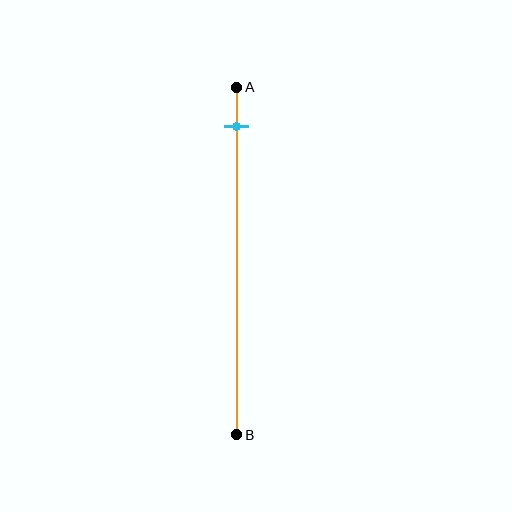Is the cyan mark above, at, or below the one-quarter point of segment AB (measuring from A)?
The cyan mark is above the one-quarter point of segment AB.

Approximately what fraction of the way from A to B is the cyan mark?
The cyan mark is approximately 10% of the way from A to B.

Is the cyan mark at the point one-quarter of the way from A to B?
No, the mark is at about 10% from A, not at the 25% one-quarter point.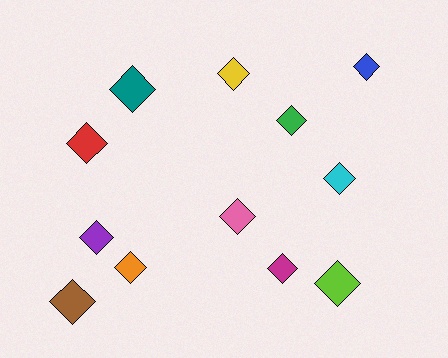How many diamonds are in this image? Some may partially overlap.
There are 12 diamonds.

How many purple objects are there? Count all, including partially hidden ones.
There is 1 purple object.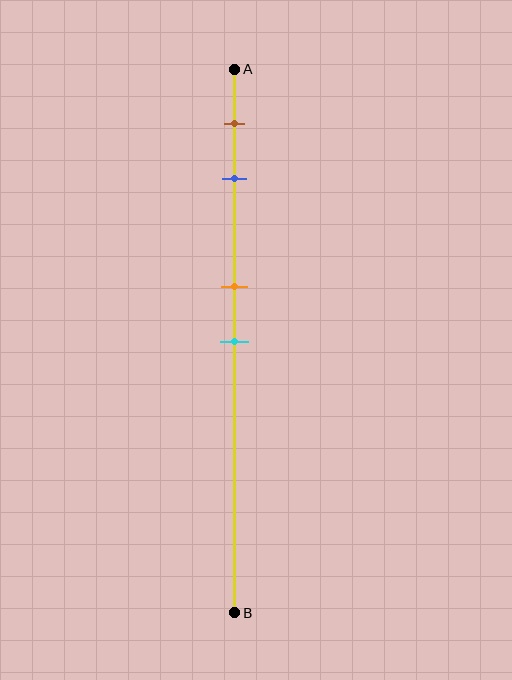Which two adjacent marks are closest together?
The orange and cyan marks are the closest adjacent pair.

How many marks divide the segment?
There are 4 marks dividing the segment.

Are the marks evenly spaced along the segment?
No, the marks are not evenly spaced.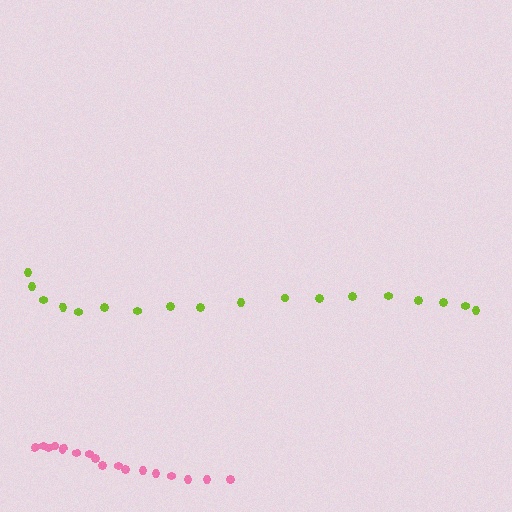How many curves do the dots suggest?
There are 2 distinct paths.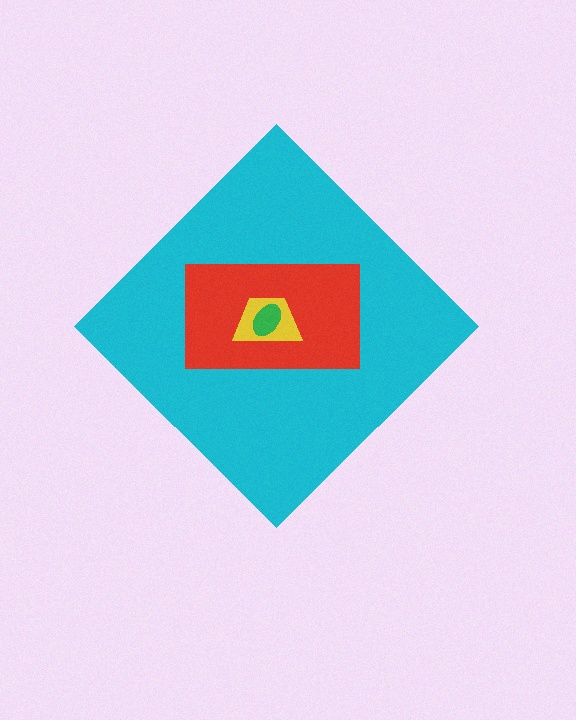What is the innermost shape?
The green ellipse.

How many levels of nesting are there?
4.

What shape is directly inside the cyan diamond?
The red rectangle.